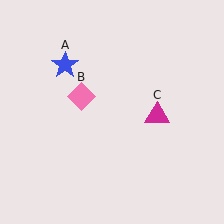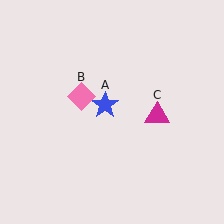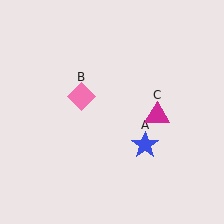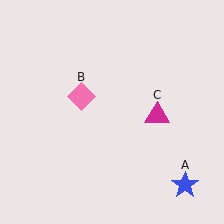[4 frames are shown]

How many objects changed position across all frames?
1 object changed position: blue star (object A).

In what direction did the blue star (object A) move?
The blue star (object A) moved down and to the right.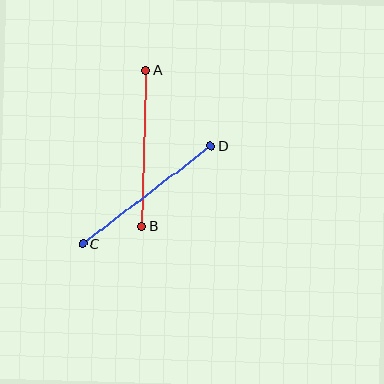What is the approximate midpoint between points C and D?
The midpoint is at approximately (147, 195) pixels.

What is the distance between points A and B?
The distance is approximately 156 pixels.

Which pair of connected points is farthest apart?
Points C and D are farthest apart.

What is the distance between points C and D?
The distance is approximately 162 pixels.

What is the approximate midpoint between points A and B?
The midpoint is at approximately (144, 148) pixels.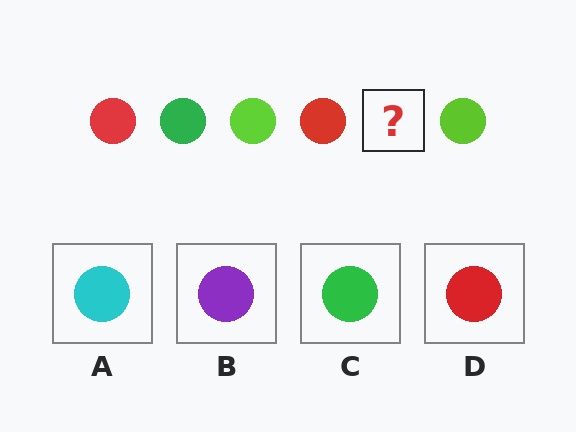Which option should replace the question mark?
Option C.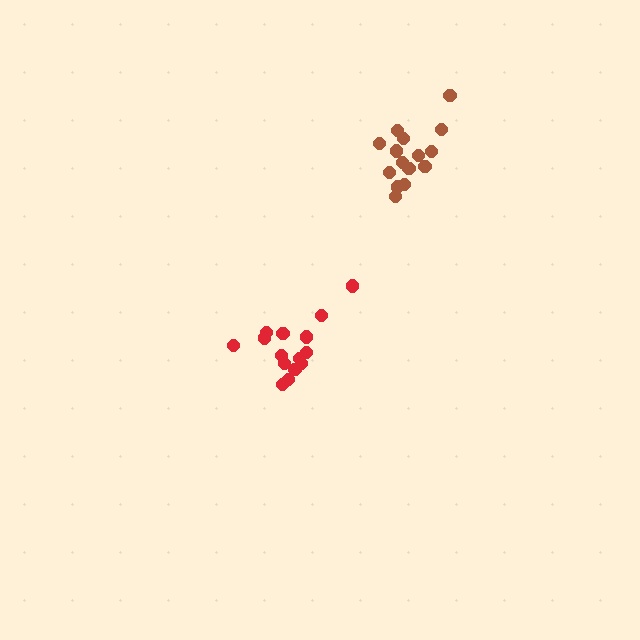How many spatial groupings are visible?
There are 2 spatial groupings.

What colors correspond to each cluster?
The clusters are colored: red, brown.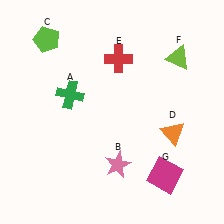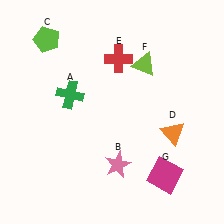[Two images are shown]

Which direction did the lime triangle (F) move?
The lime triangle (F) moved left.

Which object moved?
The lime triangle (F) moved left.